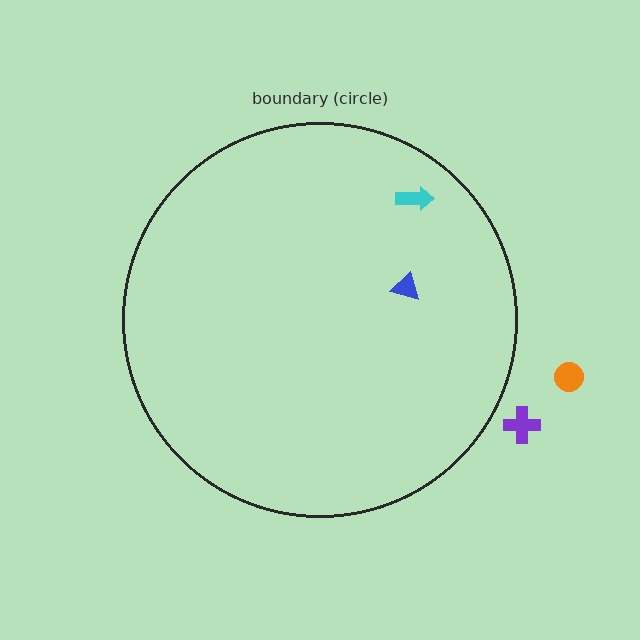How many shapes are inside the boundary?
2 inside, 2 outside.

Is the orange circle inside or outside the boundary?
Outside.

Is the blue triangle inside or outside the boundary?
Inside.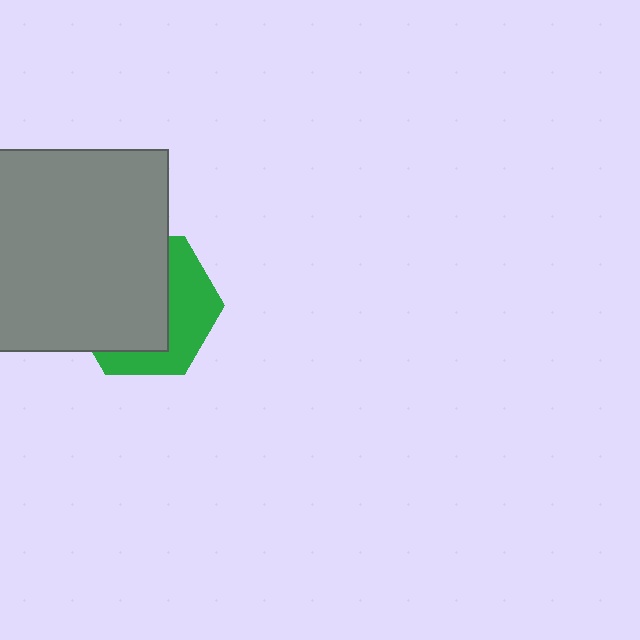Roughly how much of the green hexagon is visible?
A small part of it is visible (roughly 40%).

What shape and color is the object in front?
The object in front is a gray rectangle.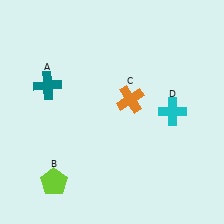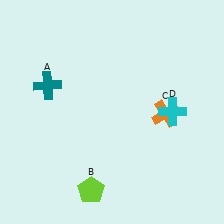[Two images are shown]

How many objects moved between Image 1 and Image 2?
2 objects moved between the two images.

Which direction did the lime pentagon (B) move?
The lime pentagon (B) moved right.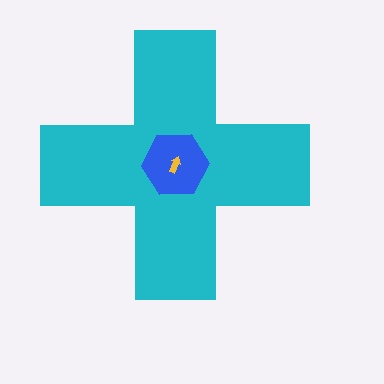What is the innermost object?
The yellow arrow.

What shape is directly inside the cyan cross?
The blue hexagon.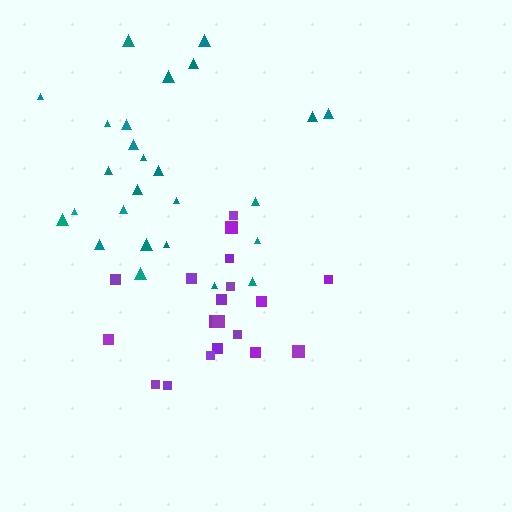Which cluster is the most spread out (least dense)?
Purple.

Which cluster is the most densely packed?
Teal.